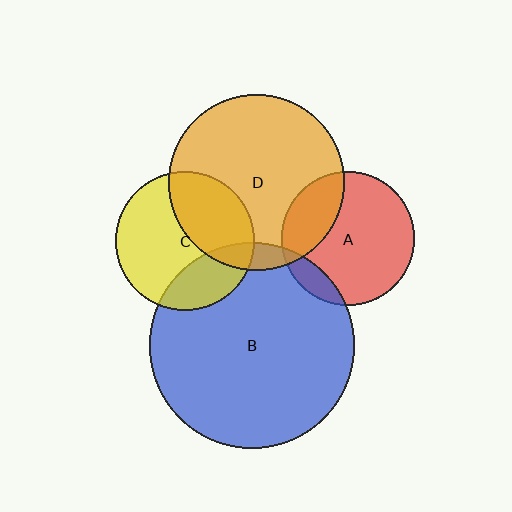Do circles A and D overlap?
Yes.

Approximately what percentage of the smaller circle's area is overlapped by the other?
Approximately 25%.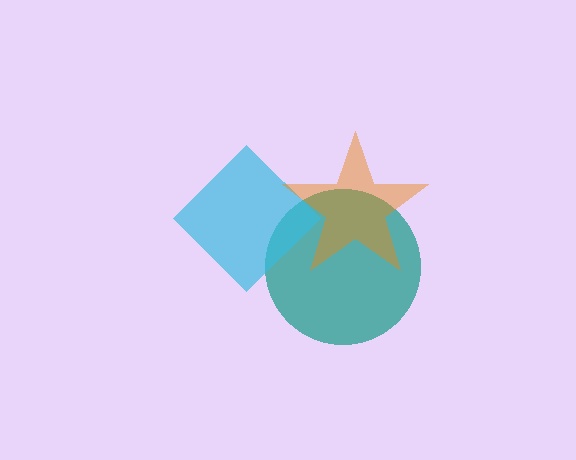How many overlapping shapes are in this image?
There are 3 overlapping shapes in the image.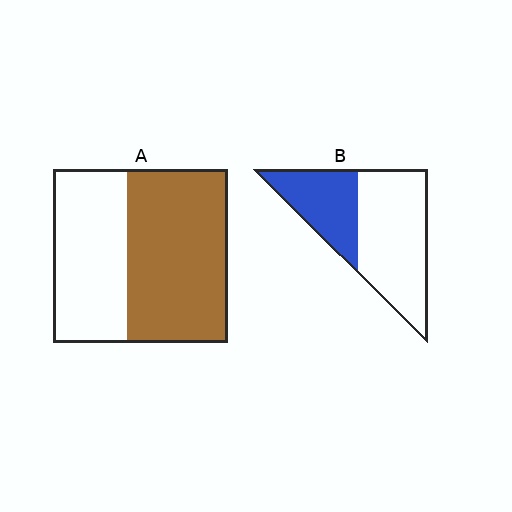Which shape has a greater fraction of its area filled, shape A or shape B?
Shape A.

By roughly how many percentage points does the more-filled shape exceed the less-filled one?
By roughly 20 percentage points (A over B).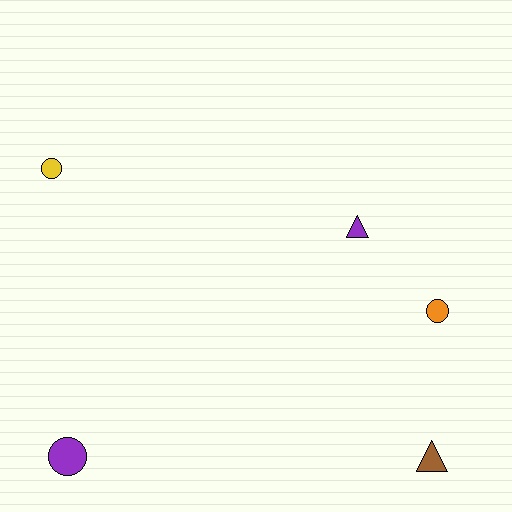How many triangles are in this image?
There are 2 triangles.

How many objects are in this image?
There are 5 objects.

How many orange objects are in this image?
There is 1 orange object.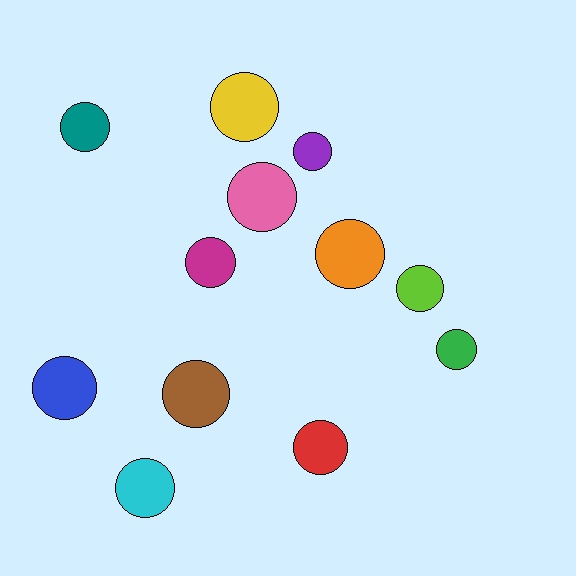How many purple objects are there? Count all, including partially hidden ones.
There is 1 purple object.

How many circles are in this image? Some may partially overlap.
There are 12 circles.